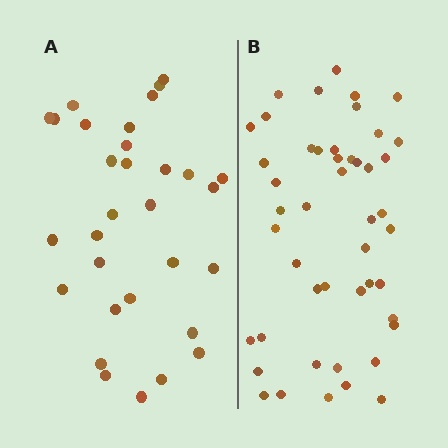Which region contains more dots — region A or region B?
Region B (the right region) has more dots.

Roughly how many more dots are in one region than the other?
Region B has approximately 15 more dots than region A.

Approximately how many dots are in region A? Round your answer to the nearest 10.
About 30 dots. (The exact count is 31, which rounds to 30.)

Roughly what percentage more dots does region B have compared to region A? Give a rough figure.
About 50% more.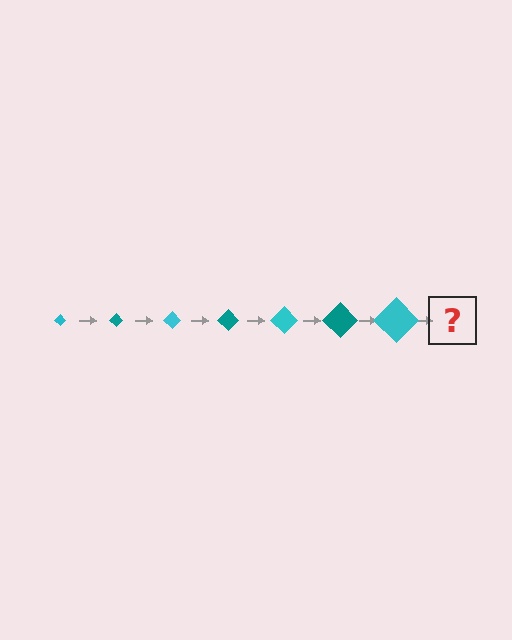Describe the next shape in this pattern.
It should be a teal diamond, larger than the previous one.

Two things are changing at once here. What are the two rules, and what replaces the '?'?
The two rules are that the diamond grows larger each step and the color cycles through cyan and teal. The '?' should be a teal diamond, larger than the previous one.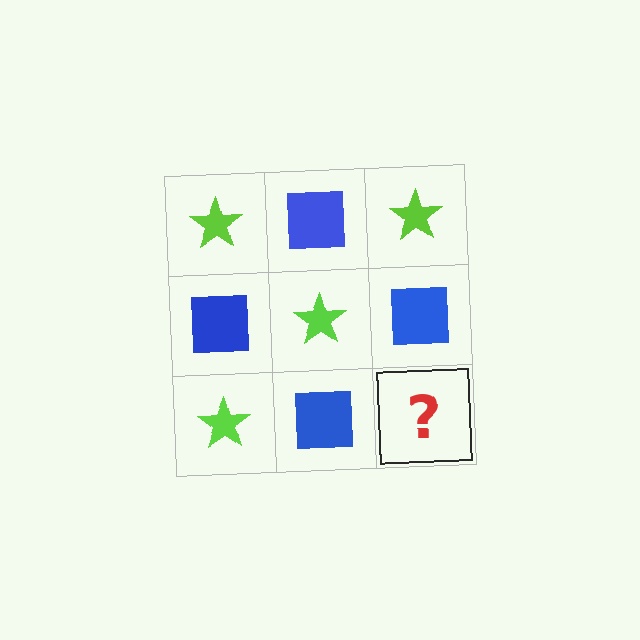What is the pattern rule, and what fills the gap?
The rule is that it alternates lime star and blue square in a checkerboard pattern. The gap should be filled with a lime star.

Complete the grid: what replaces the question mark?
The question mark should be replaced with a lime star.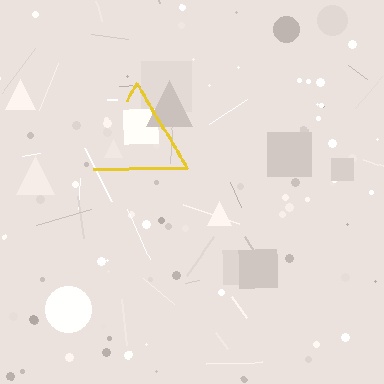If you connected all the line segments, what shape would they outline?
They would outline a triangle.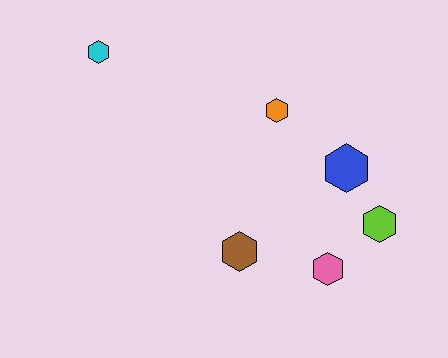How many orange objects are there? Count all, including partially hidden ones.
There is 1 orange object.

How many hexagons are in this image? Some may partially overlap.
There are 6 hexagons.